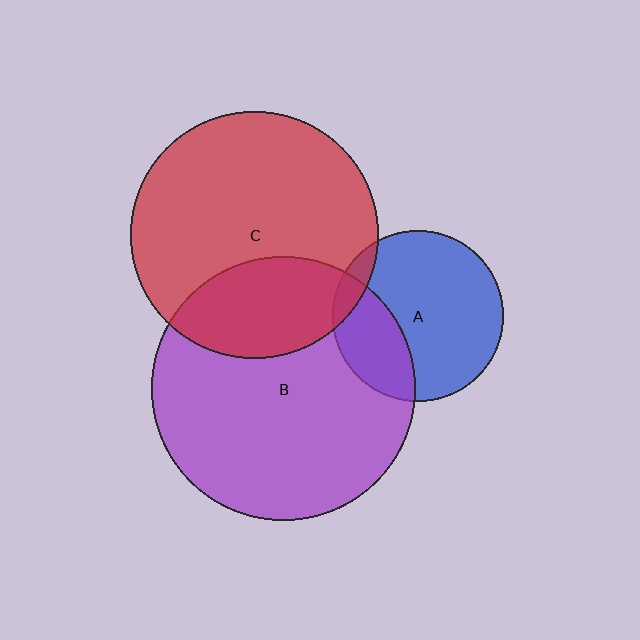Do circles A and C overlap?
Yes.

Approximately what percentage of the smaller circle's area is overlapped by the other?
Approximately 10%.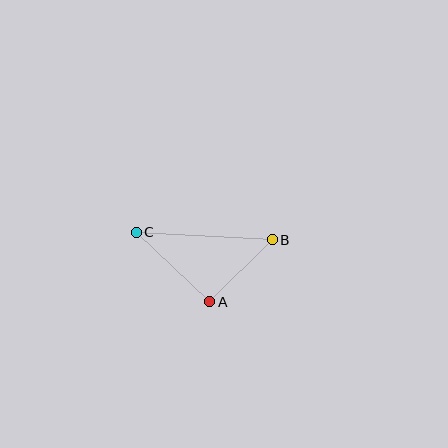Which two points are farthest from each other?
Points B and C are farthest from each other.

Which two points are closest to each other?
Points A and B are closest to each other.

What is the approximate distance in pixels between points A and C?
The distance between A and C is approximately 101 pixels.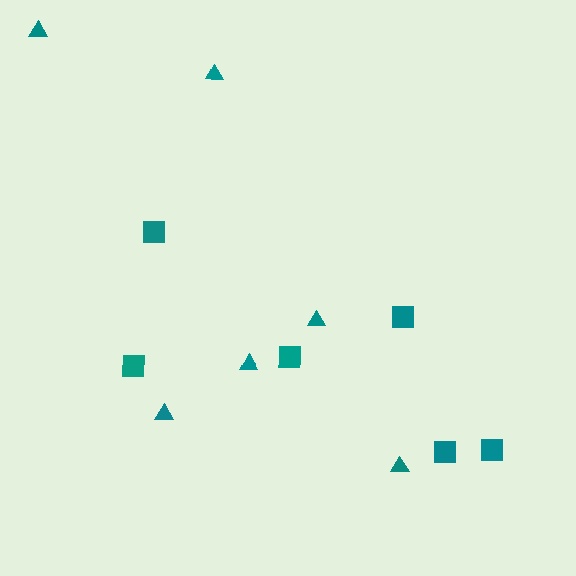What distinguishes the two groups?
There are 2 groups: one group of triangles (6) and one group of squares (6).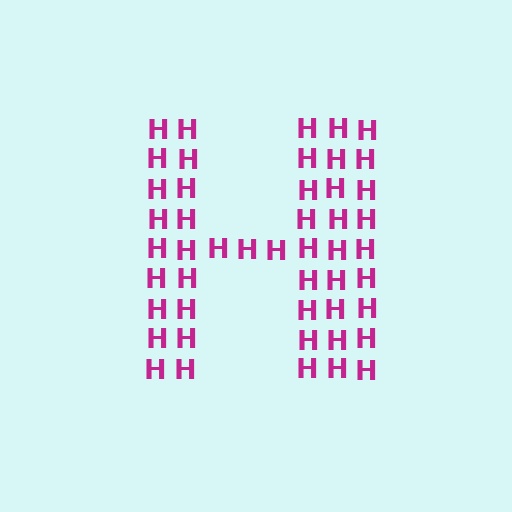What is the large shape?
The large shape is the letter H.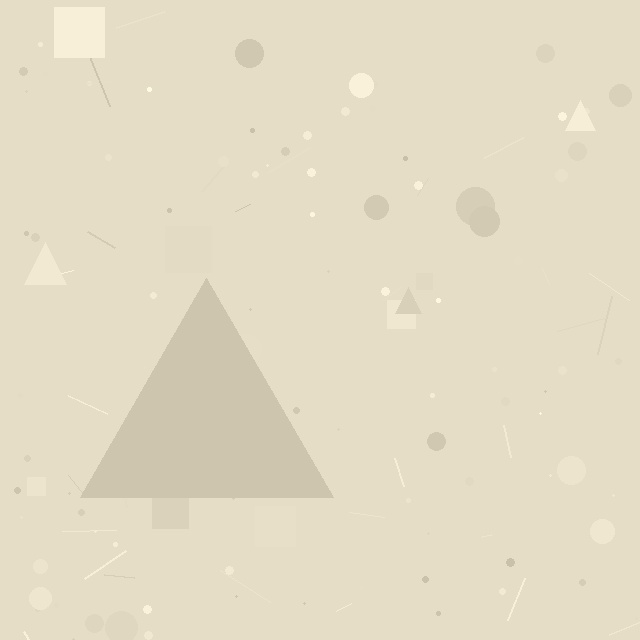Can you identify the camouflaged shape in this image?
The camouflaged shape is a triangle.